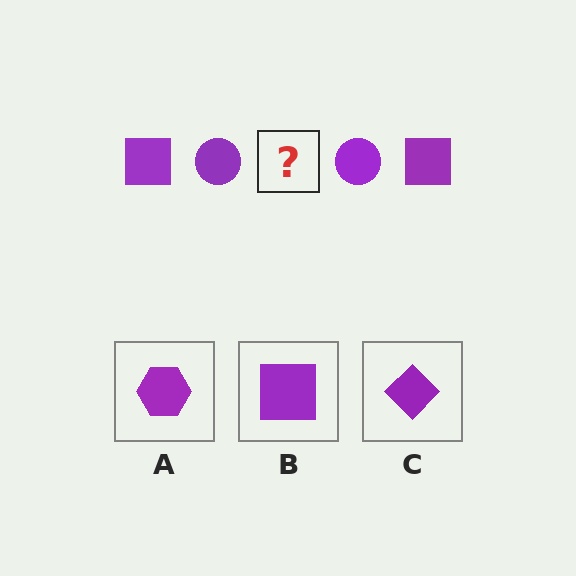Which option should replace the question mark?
Option B.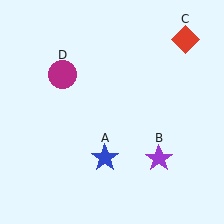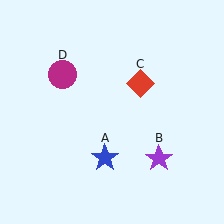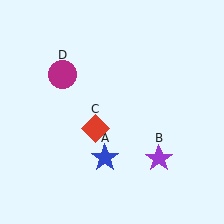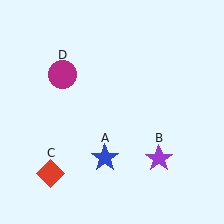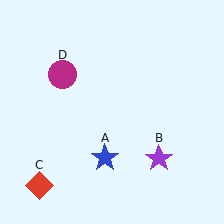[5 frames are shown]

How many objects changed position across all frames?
1 object changed position: red diamond (object C).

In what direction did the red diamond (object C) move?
The red diamond (object C) moved down and to the left.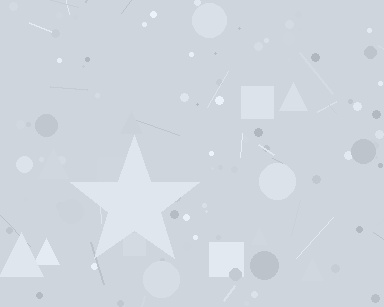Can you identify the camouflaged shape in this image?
The camouflaged shape is a star.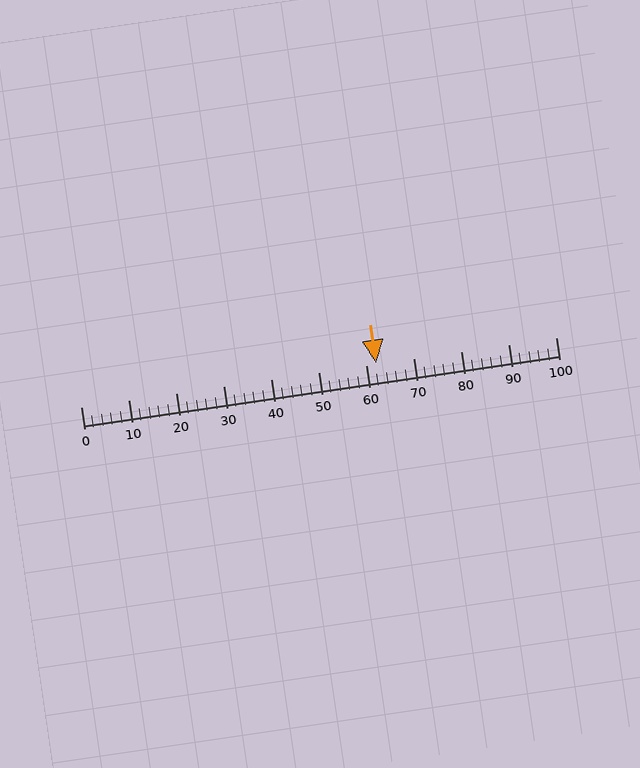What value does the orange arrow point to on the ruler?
The orange arrow points to approximately 62.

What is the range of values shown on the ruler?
The ruler shows values from 0 to 100.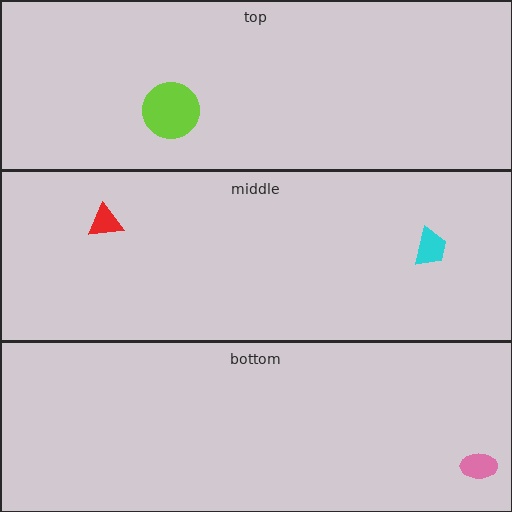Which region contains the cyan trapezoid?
The middle region.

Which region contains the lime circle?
The top region.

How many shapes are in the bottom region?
1.